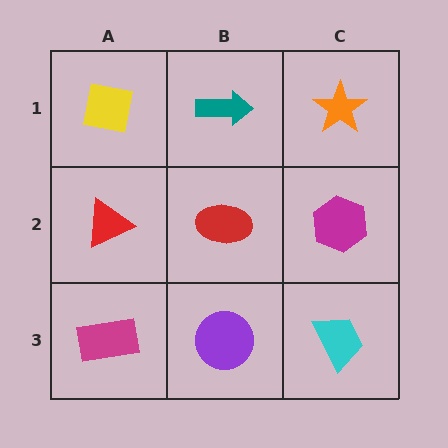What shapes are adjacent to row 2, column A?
A yellow square (row 1, column A), a magenta rectangle (row 3, column A), a red ellipse (row 2, column B).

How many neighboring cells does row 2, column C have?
3.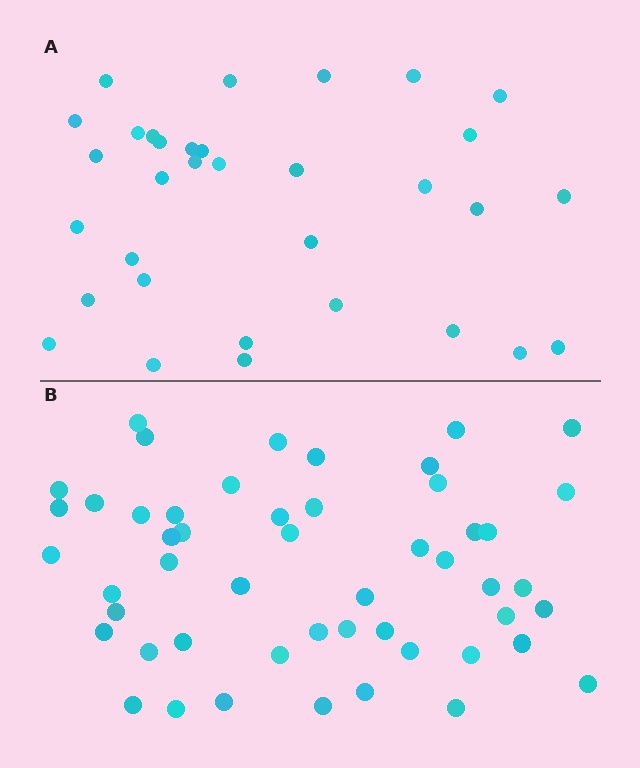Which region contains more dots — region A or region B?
Region B (the bottom region) has more dots.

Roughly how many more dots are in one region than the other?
Region B has approximately 20 more dots than region A.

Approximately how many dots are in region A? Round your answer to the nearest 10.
About 30 dots. (The exact count is 33, which rounds to 30.)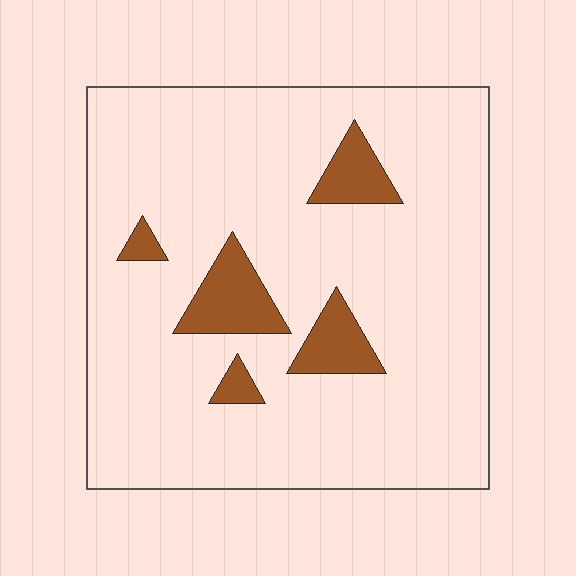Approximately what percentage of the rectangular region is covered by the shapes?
Approximately 10%.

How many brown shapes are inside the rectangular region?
5.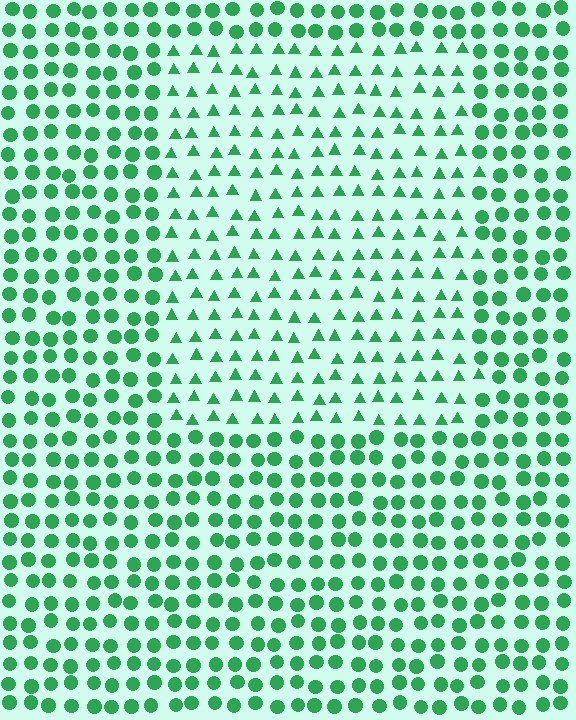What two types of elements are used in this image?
The image uses triangles inside the rectangle region and circles outside it.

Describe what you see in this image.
The image is filled with small green elements arranged in a uniform grid. A rectangle-shaped region contains triangles, while the surrounding area contains circles. The boundary is defined purely by the change in element shape.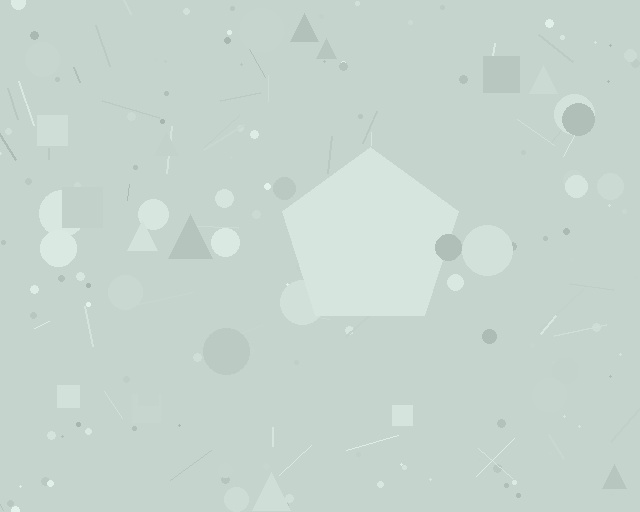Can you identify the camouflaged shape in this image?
The camouflaged shape is a pentagon.